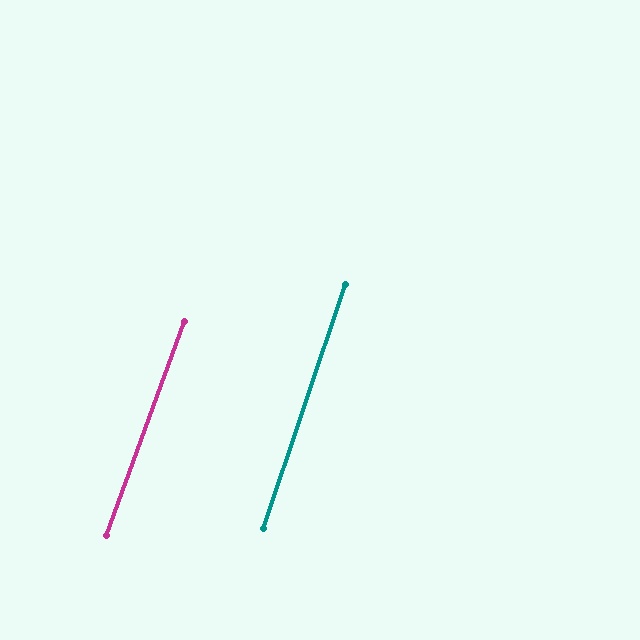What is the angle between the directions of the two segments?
Approximately 1 degree.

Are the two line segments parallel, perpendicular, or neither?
Parallel — their directions differ by only 1.4°.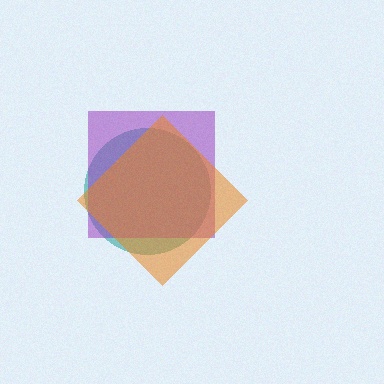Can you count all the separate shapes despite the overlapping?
Yes, there are 3 separate shapes.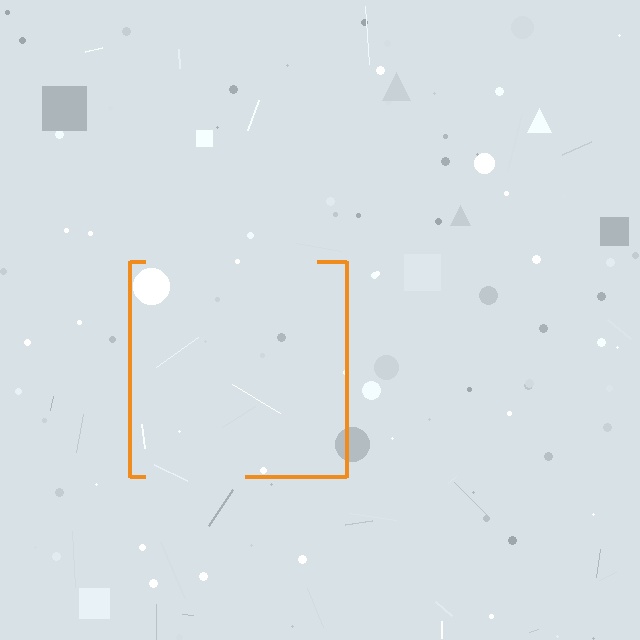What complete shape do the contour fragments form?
The contour fragments form a square.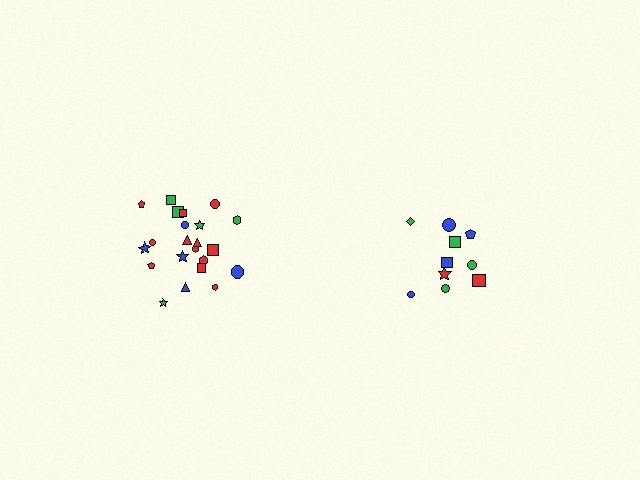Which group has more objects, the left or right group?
The left group.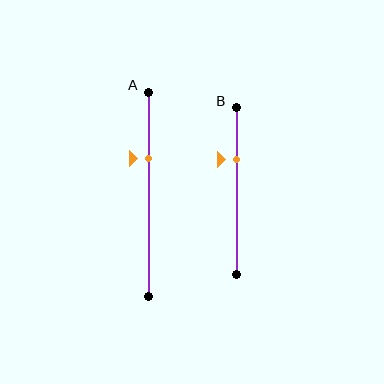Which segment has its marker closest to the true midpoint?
Segment A has its marker closest to the true midpoint.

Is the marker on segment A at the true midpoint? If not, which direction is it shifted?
No, the marker on segment A is shifted upward by about 18% of the segment length.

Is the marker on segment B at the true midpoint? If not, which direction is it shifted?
No, the marker on segment B is shifted upward by about 19% of the segment length.